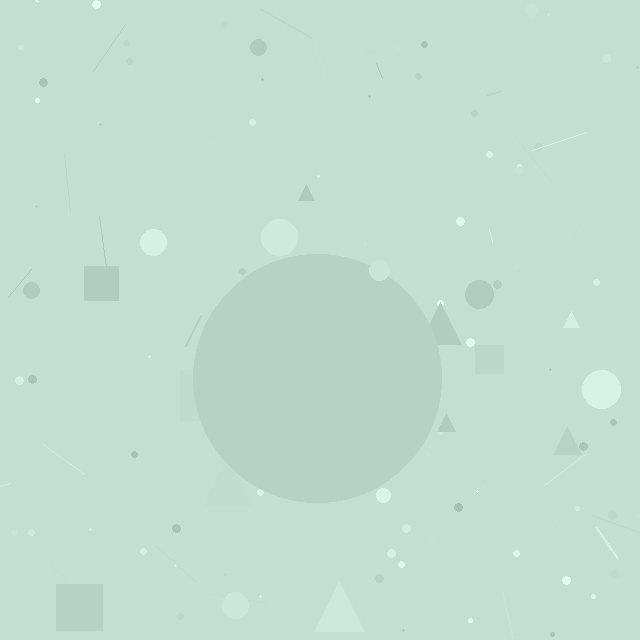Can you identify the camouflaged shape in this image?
The camouflaged shape is a circle.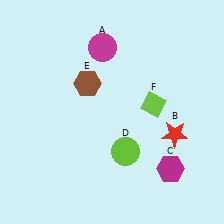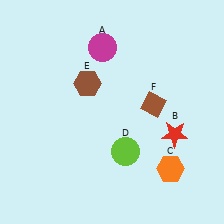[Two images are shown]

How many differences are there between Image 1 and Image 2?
There are 2 differences between the two images.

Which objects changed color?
C changed from magenta to orange. F changed from lime to brown.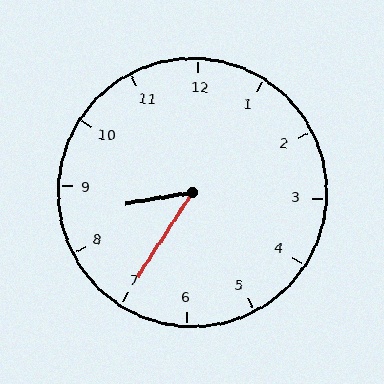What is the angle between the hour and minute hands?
Approximately 48 degrees.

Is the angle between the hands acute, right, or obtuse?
It is acute.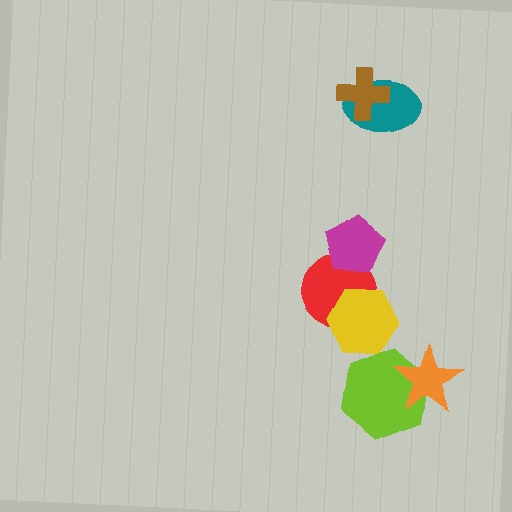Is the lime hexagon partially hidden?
Yes, it is partially covered by another shape.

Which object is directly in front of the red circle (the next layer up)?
The magenta pentagon is directly in front of the red circle.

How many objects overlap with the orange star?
1 object overlaps with the orange star.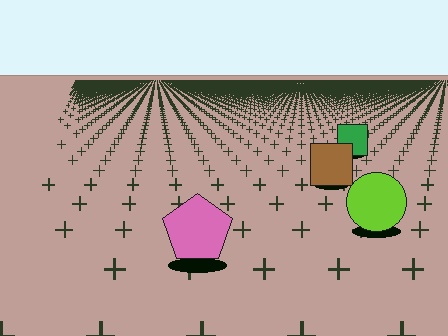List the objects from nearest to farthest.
From nearest to farthest: the pink pentagon, the lime circle, the brown square, the green square.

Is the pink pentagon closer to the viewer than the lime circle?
Yes. The pink pentagon is closer — you can tell from the texture gradient: the ground texture is coarser near it.